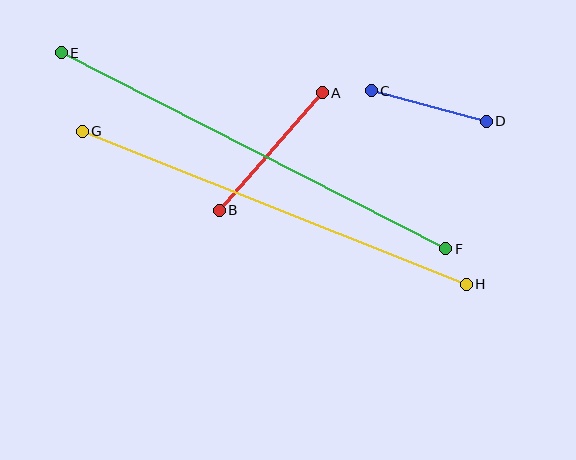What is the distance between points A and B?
The distance is approximately 156 pixels.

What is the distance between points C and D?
The distance is approximately 119 pixels.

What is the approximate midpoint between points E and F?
The midpoint is at approximately (253, 151) pixels.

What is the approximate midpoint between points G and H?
The midpoint is at approximately (274, 208) pixels.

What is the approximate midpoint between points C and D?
The midpoint is at approximately (429, 106) pixels.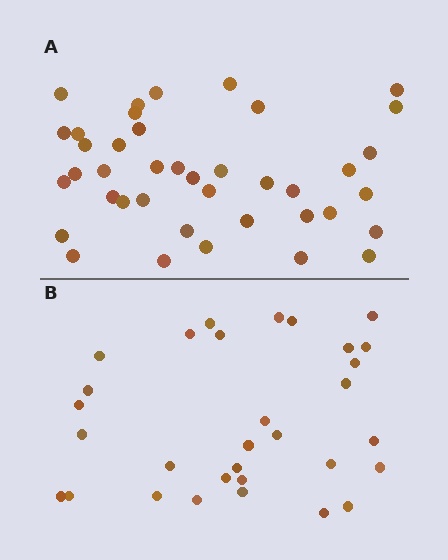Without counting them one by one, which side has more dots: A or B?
Region A (the top region) has more dots.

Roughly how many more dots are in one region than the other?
Region A has roughly 8 or so more dots than region B.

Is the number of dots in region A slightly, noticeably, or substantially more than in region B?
Region A has noticeably more, but not dramatically so. The ratio is roughly 1.3 to 1.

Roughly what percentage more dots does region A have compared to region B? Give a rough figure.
About 30% more.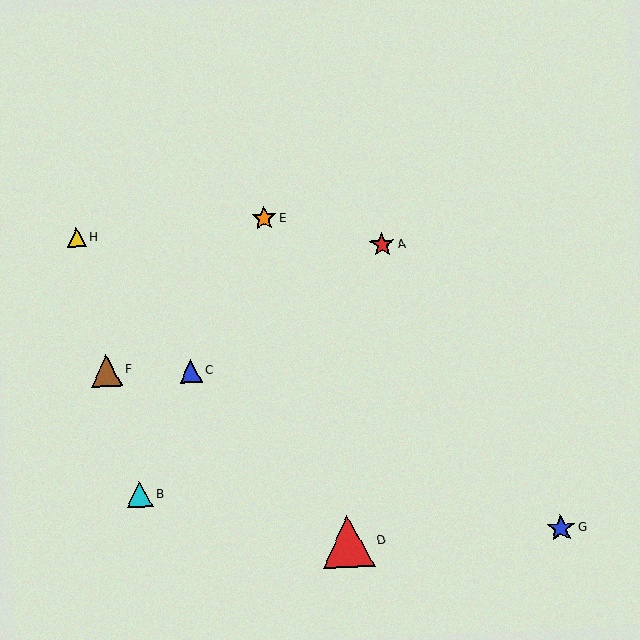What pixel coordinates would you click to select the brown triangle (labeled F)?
Click at (106, 371) to select the brown triangle F.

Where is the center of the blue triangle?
The center of the blue triangle is at (191, 371).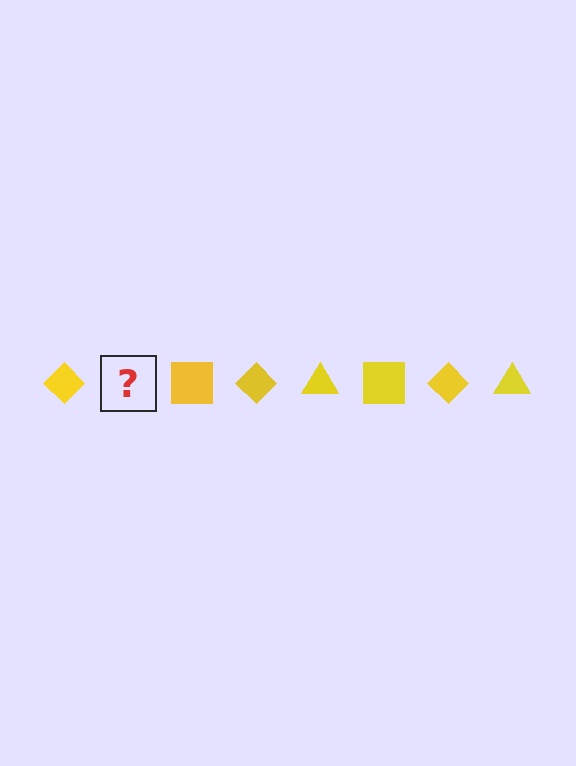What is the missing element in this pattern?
The missing element is a yellow triangle.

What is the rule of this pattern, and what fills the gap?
The rule is that the pattern cycles through diamond, triangle, square shapes in yellow. The gap should be filled with a yellow triangle.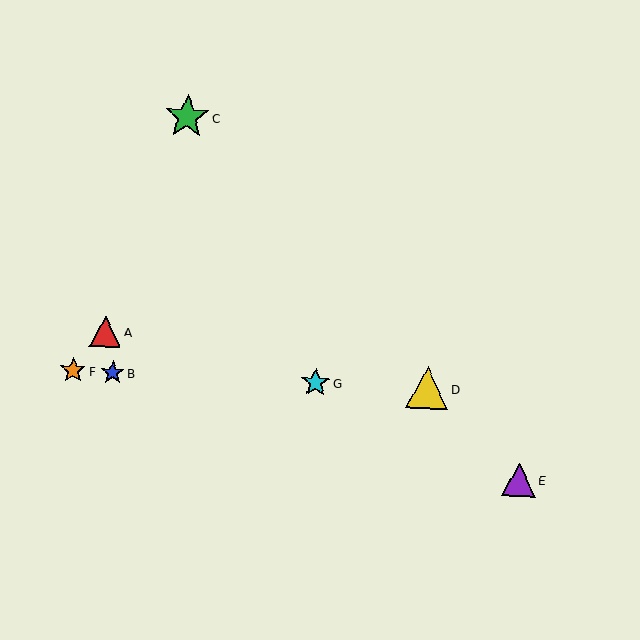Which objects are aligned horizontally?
Objects B, D, F, G are aligned horizontally.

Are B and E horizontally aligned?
No, B is at y≈373 and E is at y≈480.